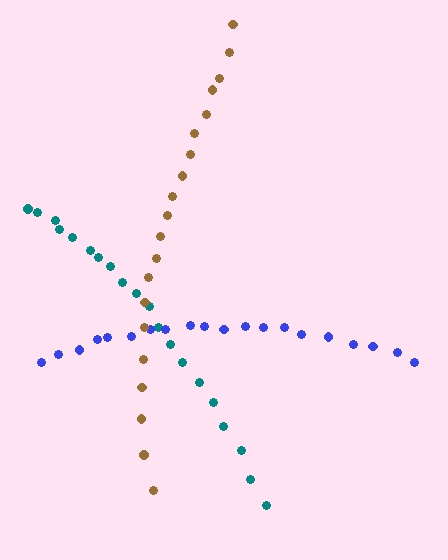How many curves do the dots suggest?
There are 3 distinct paths.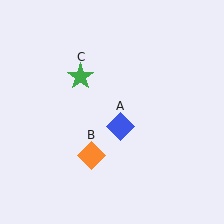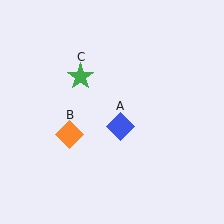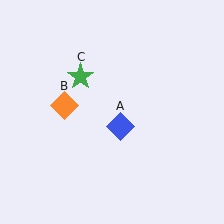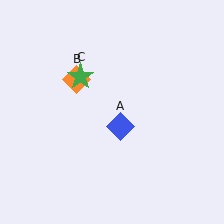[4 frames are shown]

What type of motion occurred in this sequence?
The orange diamond (object B) rotated clockwise around the center of the scene.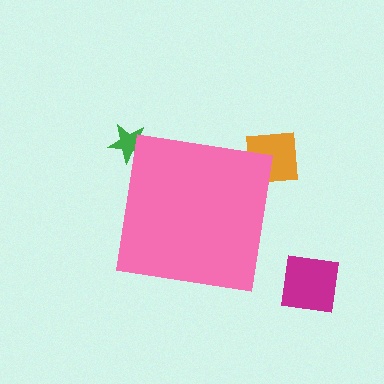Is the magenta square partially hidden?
No, the magenta square is fully visible.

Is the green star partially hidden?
Yes, the green star is partially hidden behind the pink square.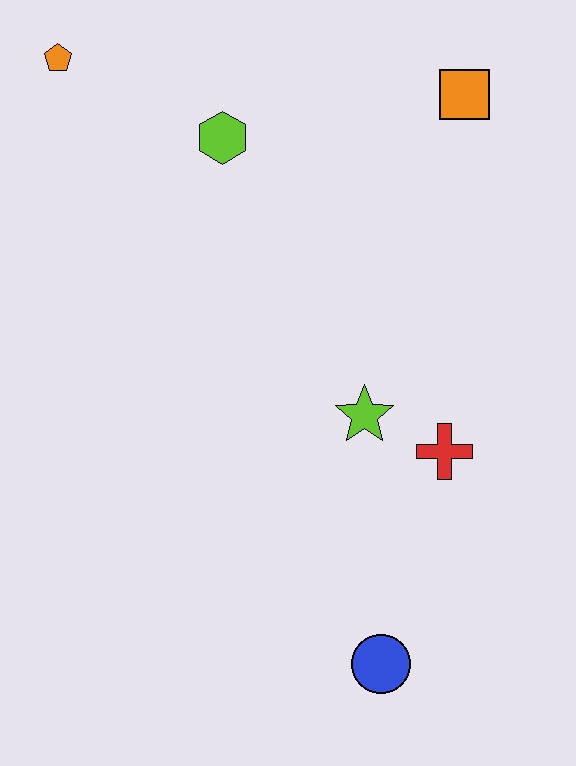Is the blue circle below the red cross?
Yes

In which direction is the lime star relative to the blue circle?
The lime star is above the blue circle.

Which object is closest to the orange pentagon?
The lime hexagon is closest to the orange pentagon.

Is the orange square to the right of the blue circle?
Yes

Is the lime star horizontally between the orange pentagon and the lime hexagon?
No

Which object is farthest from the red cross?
The orange pentagon is farthest from the red cross.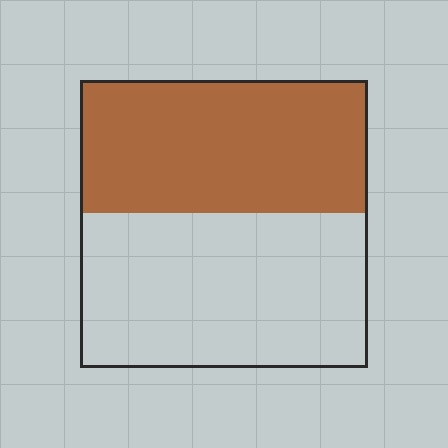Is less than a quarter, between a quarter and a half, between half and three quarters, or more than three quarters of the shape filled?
Between a quarter and a half.